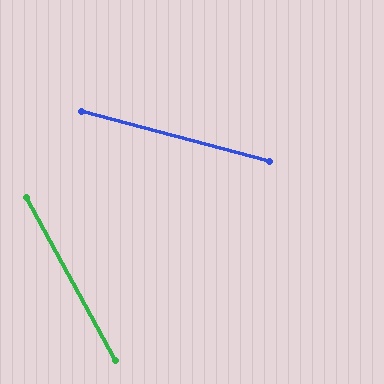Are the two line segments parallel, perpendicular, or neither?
Neither parallel nor perpendicular — they differ by about 46°.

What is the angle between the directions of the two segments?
Approximately 46 degrees.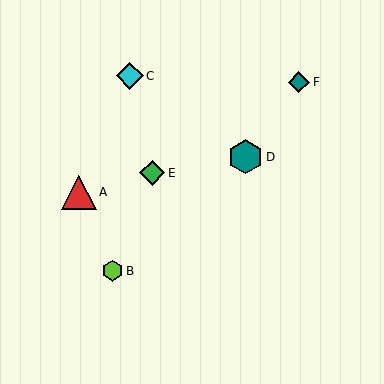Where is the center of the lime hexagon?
The center of the lime hexagon is at (112, 271).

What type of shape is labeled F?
Shape F is a teal diamond.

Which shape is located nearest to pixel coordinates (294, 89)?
The teal diamond (labeled F) at (299, 82) is nearest to that location.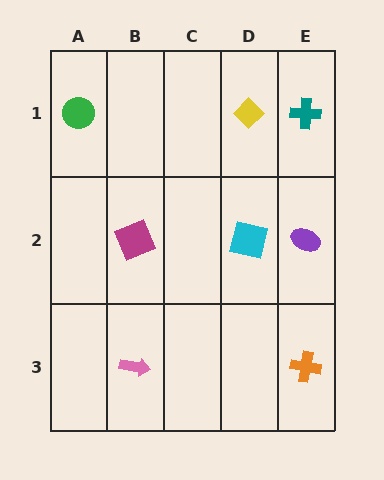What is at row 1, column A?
A green circle.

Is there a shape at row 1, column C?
No, that cell is empty.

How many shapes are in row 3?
2 shapes.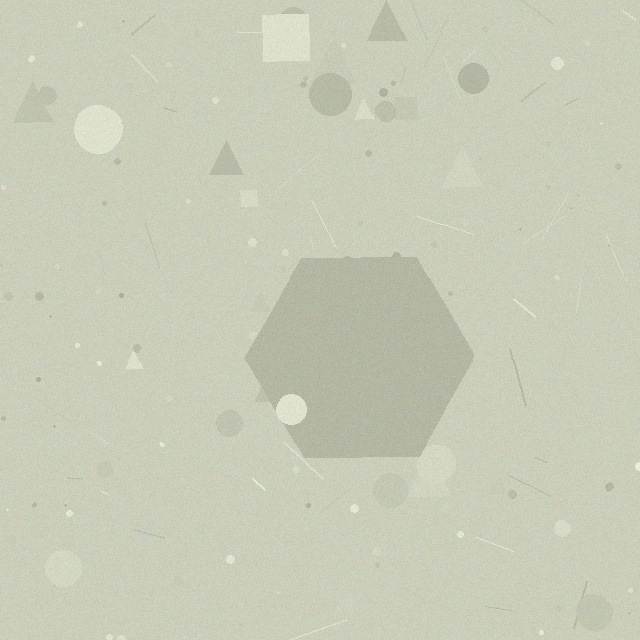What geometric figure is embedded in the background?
A hexagon is embedded in the background.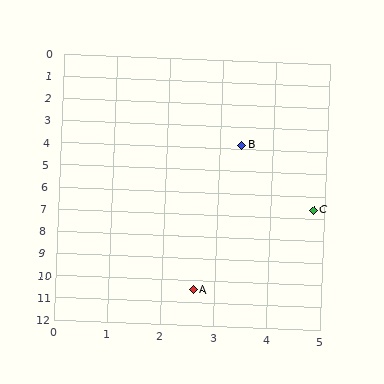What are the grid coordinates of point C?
Point C is at approximately (4.8, 6.6).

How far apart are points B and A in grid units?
Points B and A are about 6.6 grid units apart.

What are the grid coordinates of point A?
Point A is at approximately (2.6, 10.4).